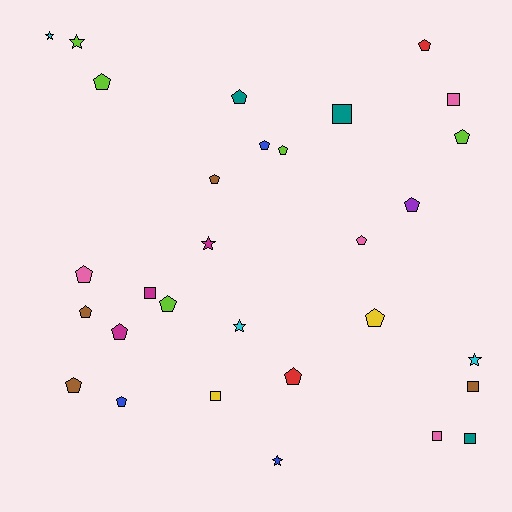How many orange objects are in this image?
There are no orange objects.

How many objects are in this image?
There are 30 objects.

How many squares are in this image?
There are 7 squares.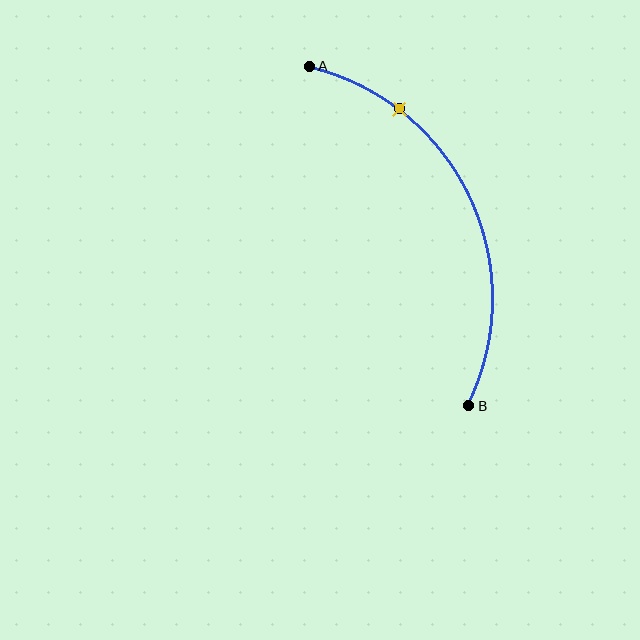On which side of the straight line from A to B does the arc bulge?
The arc bulges to the right of the straight line connecting A and B.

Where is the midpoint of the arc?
The arc midpoint is the point on the curve farthest from the straight line joining A and B. It sits to the right of that line.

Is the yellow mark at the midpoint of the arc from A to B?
No. The yellow mark lies on the arc but is closer to endpoint A. The arc midpoint would be at the point on the curve equidistant along the arc from both A and B.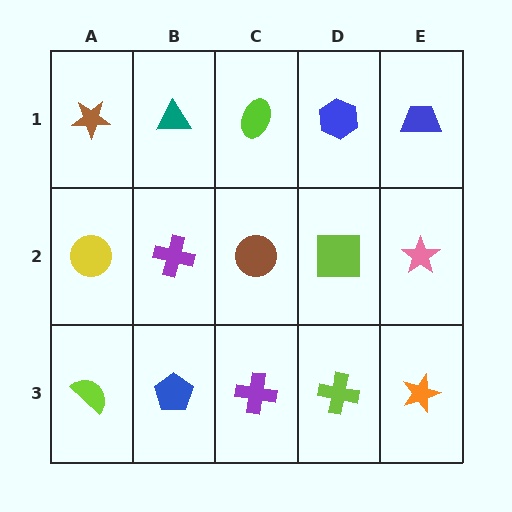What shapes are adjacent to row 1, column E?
A pink star (row 2, column E), a blue hexagon (row 1, column D).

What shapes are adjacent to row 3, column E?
A pink star (row 2, column E), a lime cross (row 3, column D).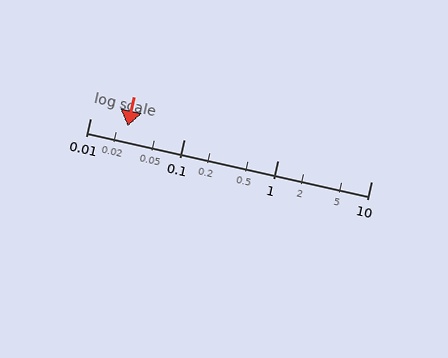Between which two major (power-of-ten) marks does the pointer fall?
The pointer is between 0.01 and 0.1.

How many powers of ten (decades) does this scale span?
The scale spans 3 decades, from 0.01 to 10.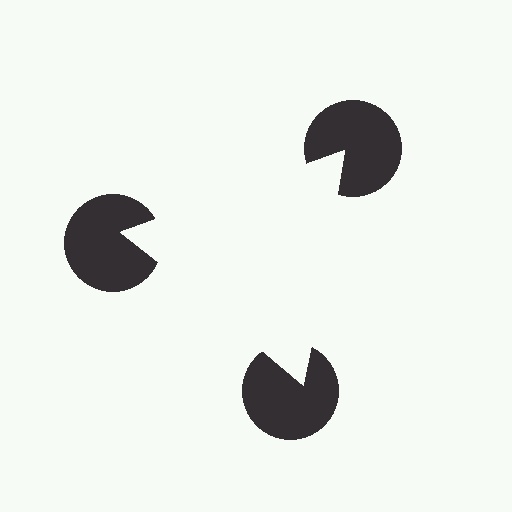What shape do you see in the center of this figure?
An illusory triangle — its edges are inferred from the aligned wedge cuts in the pac-man discs, not physically drawn.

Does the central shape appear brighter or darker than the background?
It typically appears slightly brighter than the background, even though no actual brightness change is drawn.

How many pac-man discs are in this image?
There are 3 — one at each vertex of the illusory triangle.